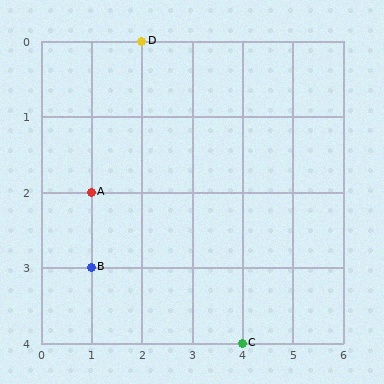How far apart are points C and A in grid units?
Points C and A are 3 columns and 2 rows apart (about 3.6 grid units diagonally).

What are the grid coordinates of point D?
Point D is at grid coordinates (2, 0).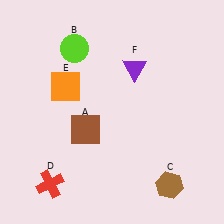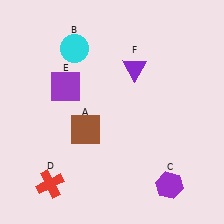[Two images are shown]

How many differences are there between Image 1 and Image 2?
There are 3 differences between the two images.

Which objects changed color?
B changed from lime to cyan. C changed from brown to purple. E changed from orange to purple.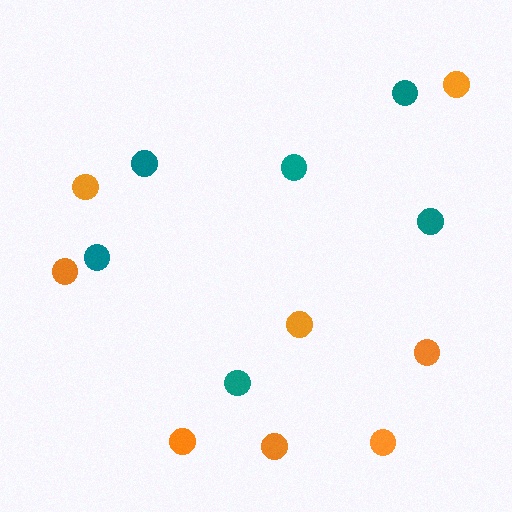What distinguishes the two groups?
There are 2 groups: one group of teal circles (6) and one group of orange circles (8).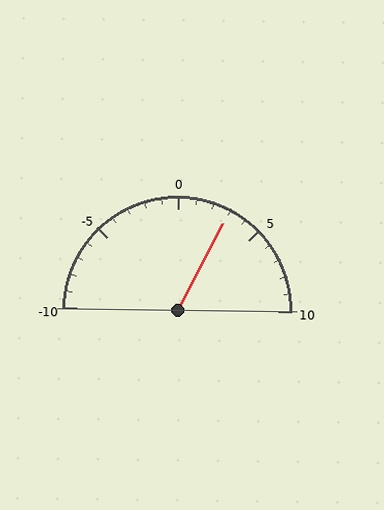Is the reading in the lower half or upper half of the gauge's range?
The reading is in the upper half of the range (-10 to 10).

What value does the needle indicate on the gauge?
The needle indicates approximately 3.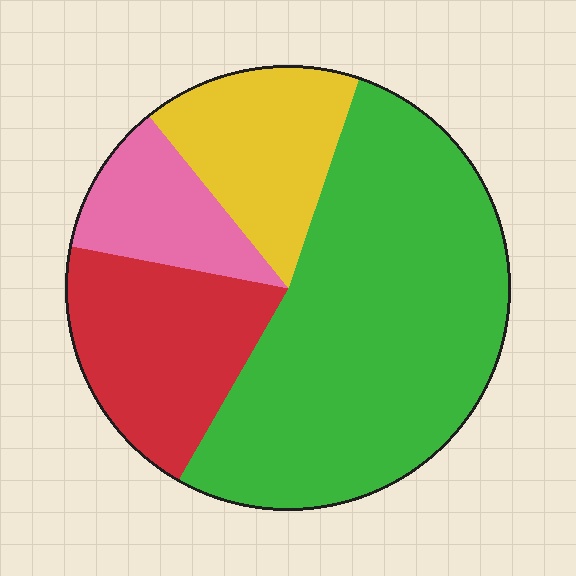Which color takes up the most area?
Green, at roughly 55%.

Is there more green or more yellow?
Green.